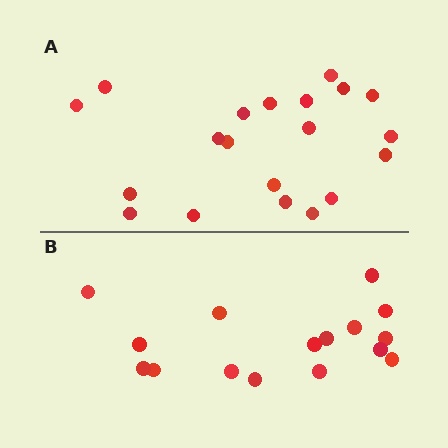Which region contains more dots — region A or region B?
Region A (the top region) has more dots.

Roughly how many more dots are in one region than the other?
Region A has about 4 more dots than region B.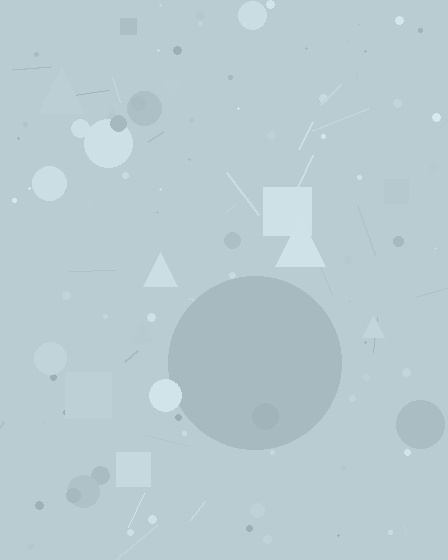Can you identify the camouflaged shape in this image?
The camouflaged shape is a circle.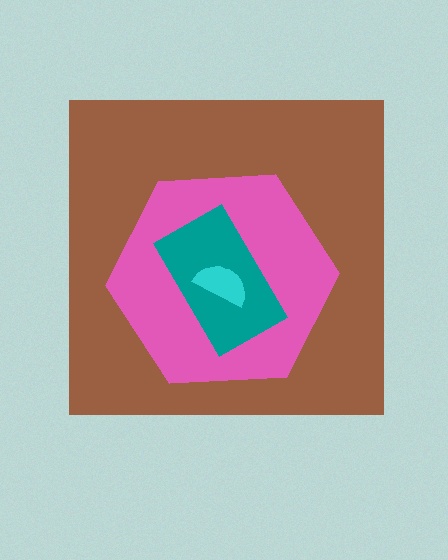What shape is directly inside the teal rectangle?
The cyan semicircle.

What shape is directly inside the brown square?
The pink hexagon.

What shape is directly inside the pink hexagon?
The teal rectangle.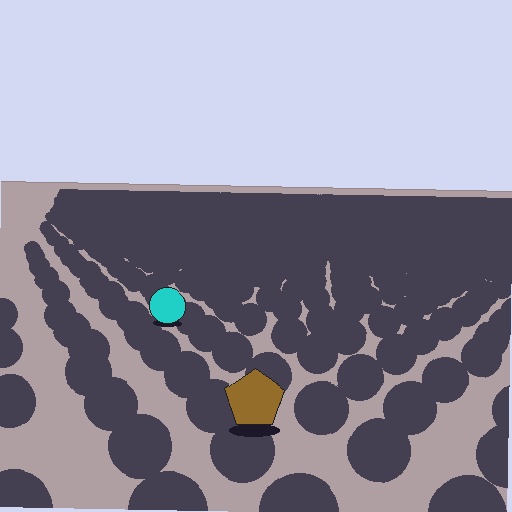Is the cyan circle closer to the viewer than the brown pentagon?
No. The brown pentagon is closer — you can tell from the texture gradient: the ground texture is coarser near it.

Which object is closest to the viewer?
The brown pentagon is closest. The texture marks near it are larger and more spread out.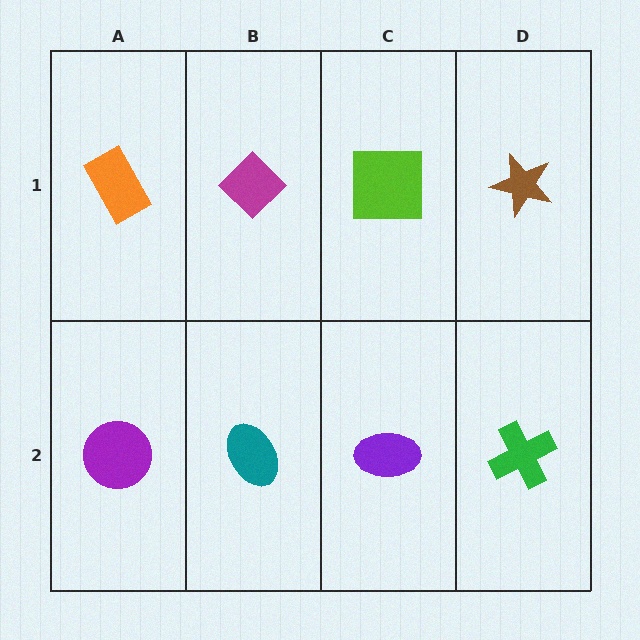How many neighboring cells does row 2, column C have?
3.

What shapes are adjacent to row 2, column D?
A brown star (row 1, column D), a purple ellipse (row 2, column C).